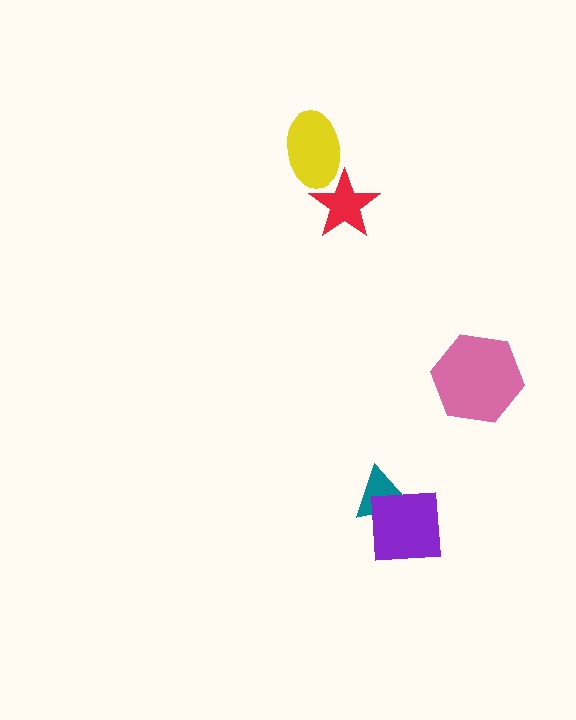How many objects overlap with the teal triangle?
1 object overlaps with the teal triangle.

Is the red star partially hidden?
Yes, it is partially covered by another shape.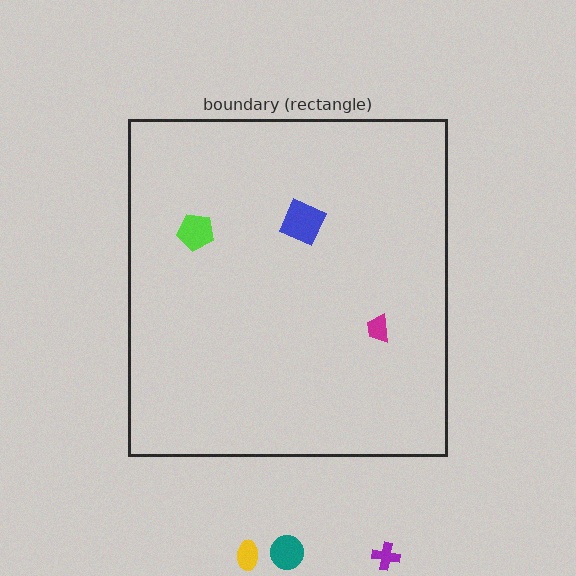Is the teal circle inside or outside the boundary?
Outside.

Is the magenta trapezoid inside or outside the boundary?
Inside.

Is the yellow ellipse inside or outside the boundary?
Outside.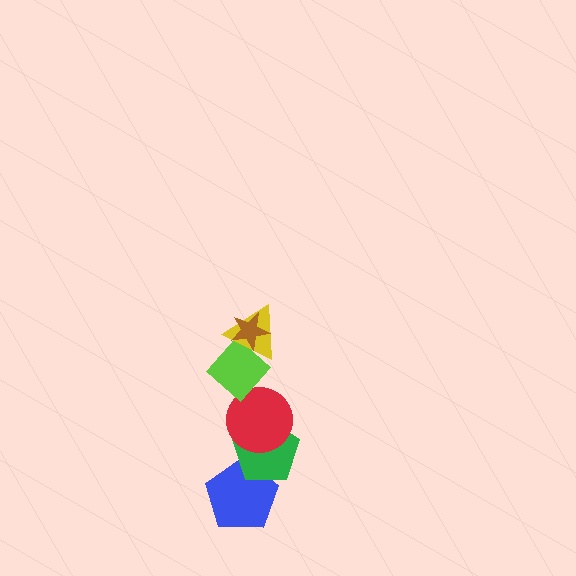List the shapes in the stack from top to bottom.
From top to bottom: the brown star, the yellow triangle, the lime diamond, the red circle, the green pentagon, the blue pentagon.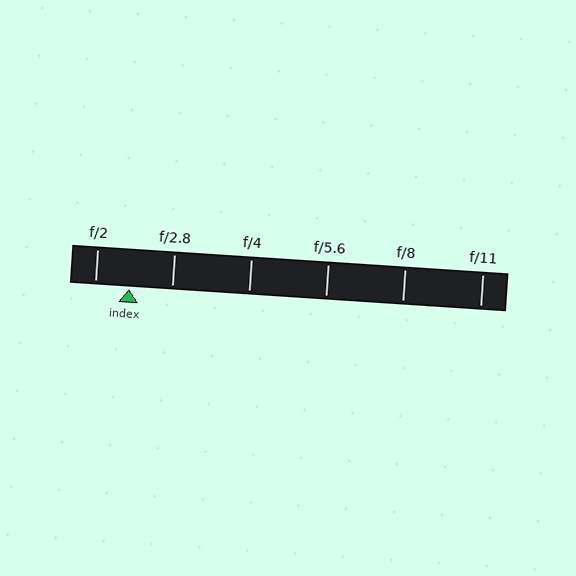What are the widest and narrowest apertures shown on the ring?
The widest aperture shown is f/2 and the narrowest is f/11.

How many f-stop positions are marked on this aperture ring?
There are 6 f-stop positions marked.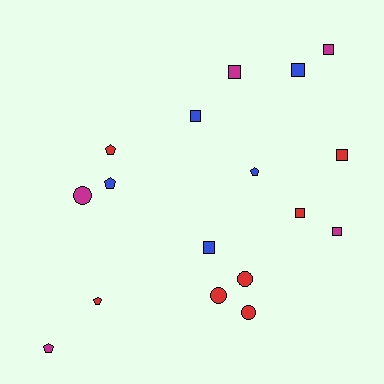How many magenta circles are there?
There is 1 magenta circle.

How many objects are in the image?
There are 17 objects.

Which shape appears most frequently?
Square, with 8 objects.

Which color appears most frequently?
Red, with 7 objects.